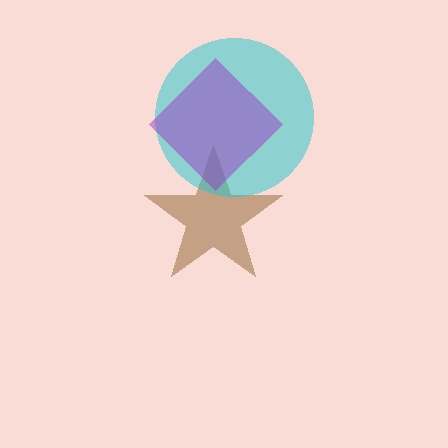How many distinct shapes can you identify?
There are 3 distinct shapes: a brown star, a cyan circle, a purple diamond.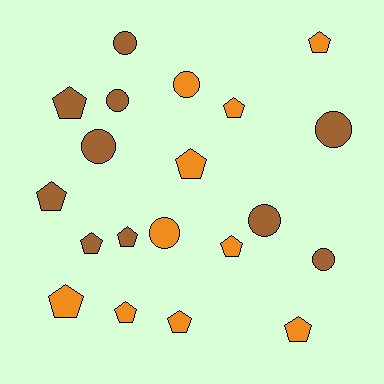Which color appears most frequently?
Orange, with 10 objects.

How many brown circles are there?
There are 6 brown circles.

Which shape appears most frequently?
Pentagon, with 12 objects.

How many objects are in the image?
There are 20 objects.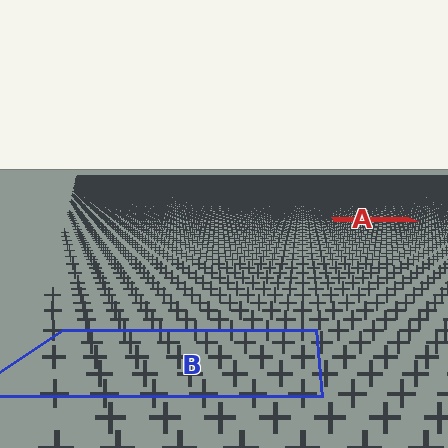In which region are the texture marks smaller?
The texture marks are smaller in region A, because it is farther away.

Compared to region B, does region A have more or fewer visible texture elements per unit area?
Region A has more texture elements per unit area — they are packed more densely because it is farther away.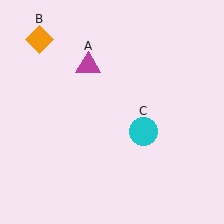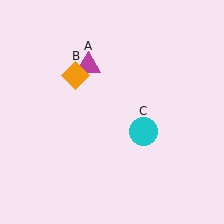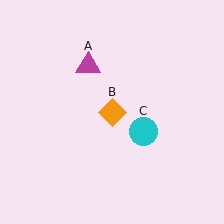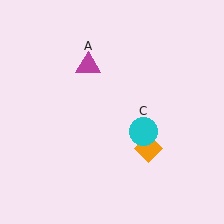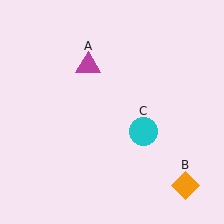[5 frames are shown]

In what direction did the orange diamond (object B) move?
The orange diamond (object B) moved down and to the right.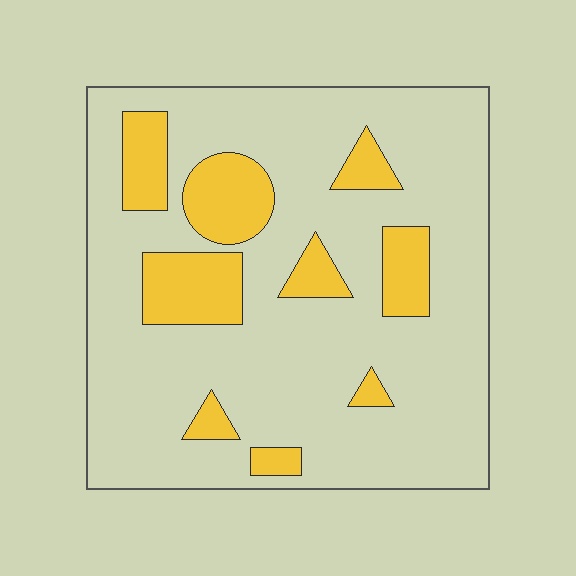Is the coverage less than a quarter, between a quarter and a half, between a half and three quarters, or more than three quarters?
Less than a quarter.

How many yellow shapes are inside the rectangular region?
9.